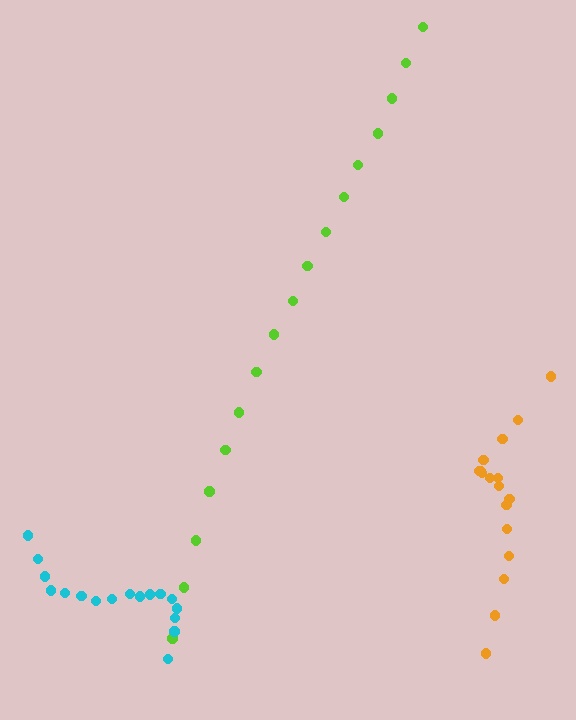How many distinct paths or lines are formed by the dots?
There are 3 distinct paths.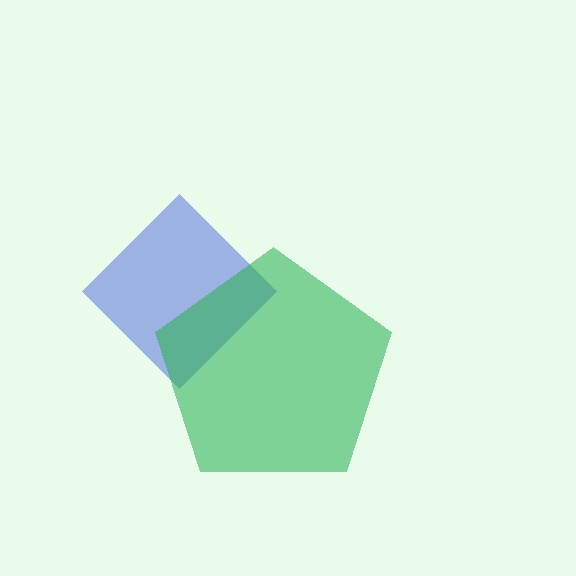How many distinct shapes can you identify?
There are 2 distinct shapes: a blue diamond, a green pentagon.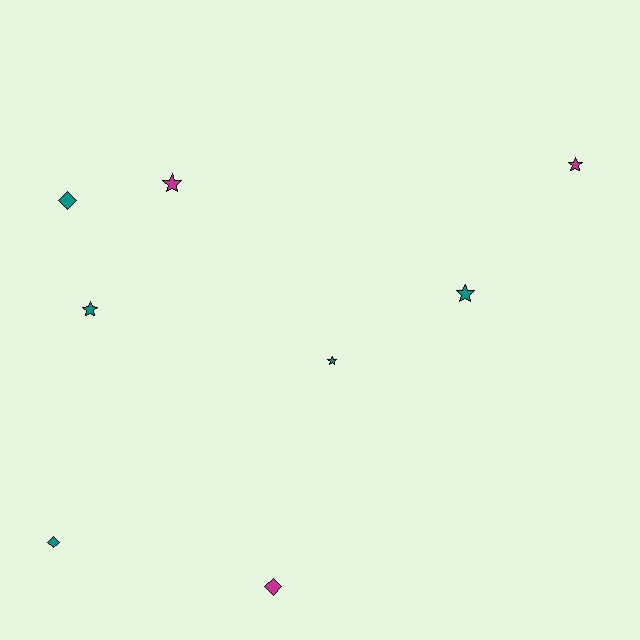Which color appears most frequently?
Teal, with 5 objects.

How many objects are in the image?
There are 8 objects.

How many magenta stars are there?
There are 2 magenta stars.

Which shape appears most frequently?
Star, with 5 objects.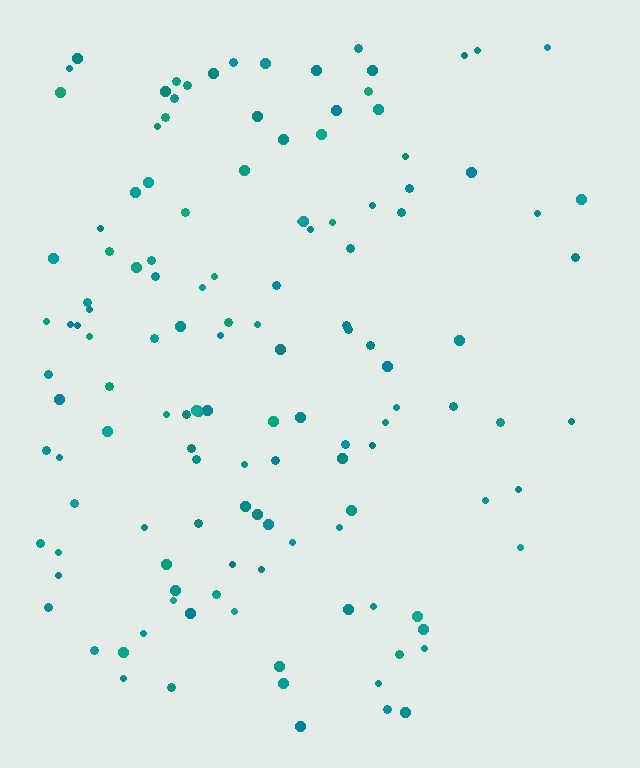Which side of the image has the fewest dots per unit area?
The right.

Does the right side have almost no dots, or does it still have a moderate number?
Still a moderate number, just noticeably fewer than the left.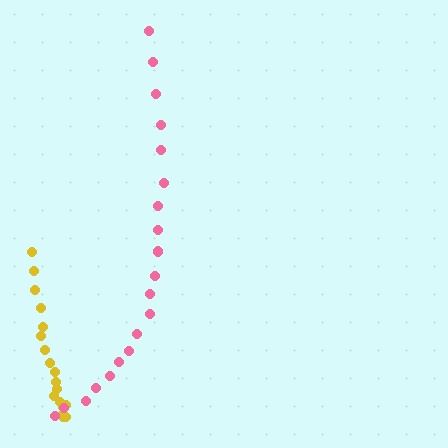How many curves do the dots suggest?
There are 2 distinct paths.